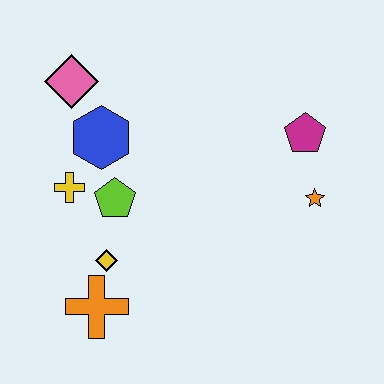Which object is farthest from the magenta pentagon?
The orange cross is farthest from the magenta pentagon.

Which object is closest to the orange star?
The magenta pentagon is closest to the orange star.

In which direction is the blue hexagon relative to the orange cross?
The blue hexagon is above the orange cross.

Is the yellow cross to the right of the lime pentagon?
No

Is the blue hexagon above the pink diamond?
No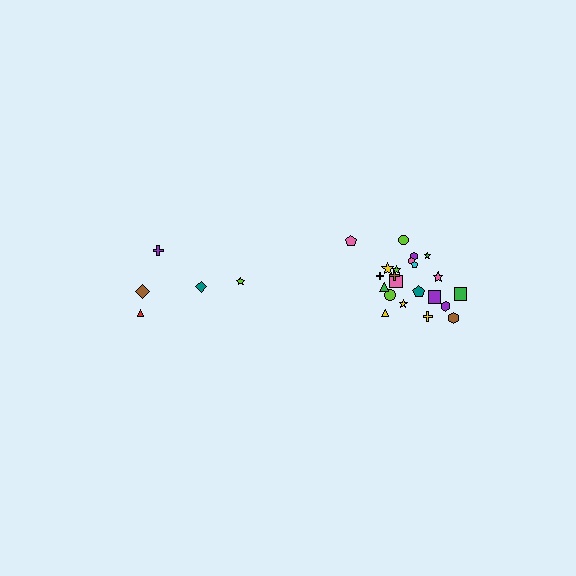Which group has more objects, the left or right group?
The right group.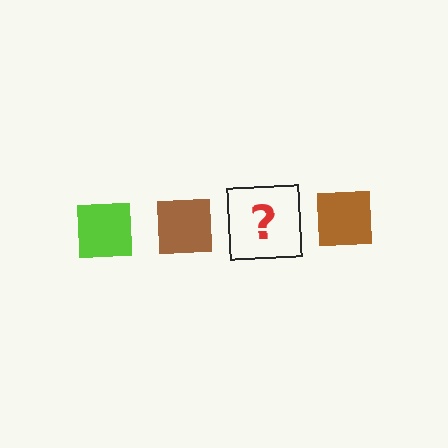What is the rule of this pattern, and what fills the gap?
The rule is that the pattern cycles through lime, brown squares. The gap should be filled with a lime square.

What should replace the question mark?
The question mark should be replaced with a lime square.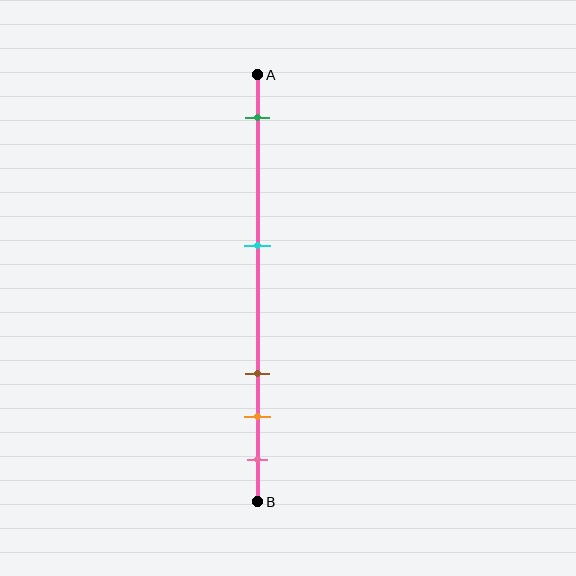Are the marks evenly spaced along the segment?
No, the marks are not evenly spaced.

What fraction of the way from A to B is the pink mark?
The pink mark is approximately 90% (0.9) of the way from A to B.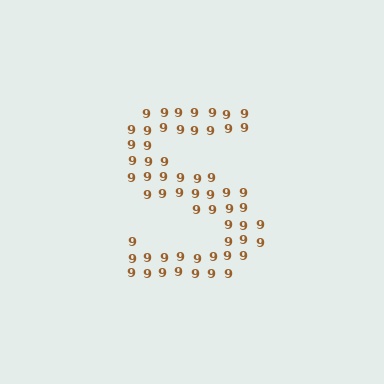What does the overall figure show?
The overall figure shows the letter S.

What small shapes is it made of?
It is made of small digit 9's.